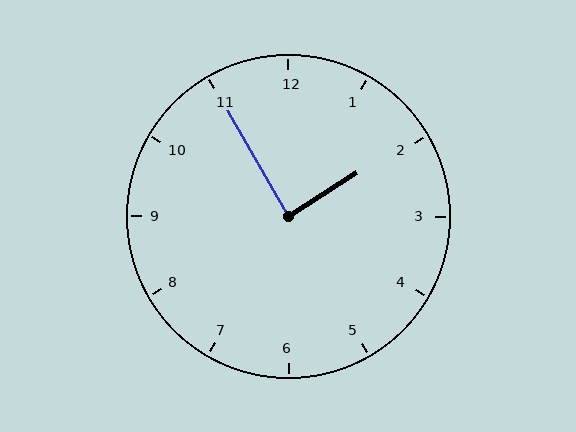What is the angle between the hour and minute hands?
Approximately 88 degrees.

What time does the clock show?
1:55.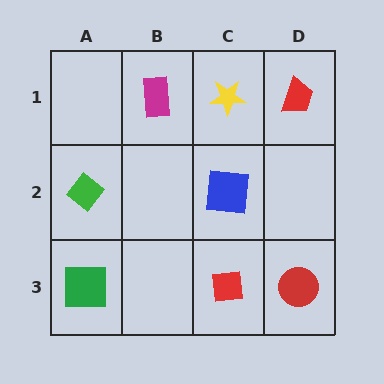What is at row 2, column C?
A blue square.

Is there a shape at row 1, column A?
No, that cell is empty.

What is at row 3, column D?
A red circle.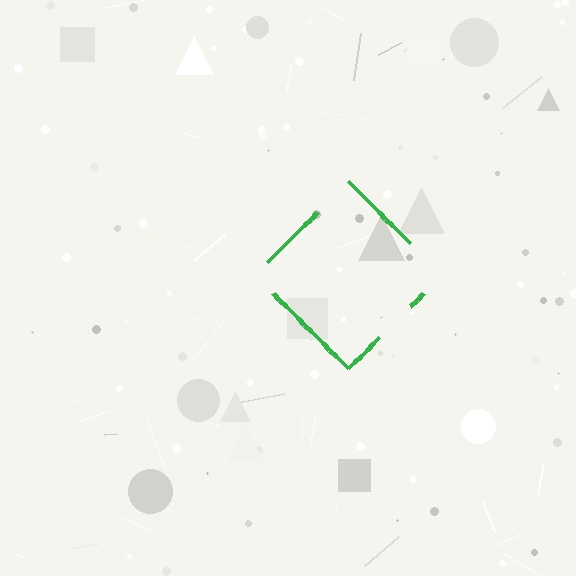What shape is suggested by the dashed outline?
The dashed outline suggests a diamond.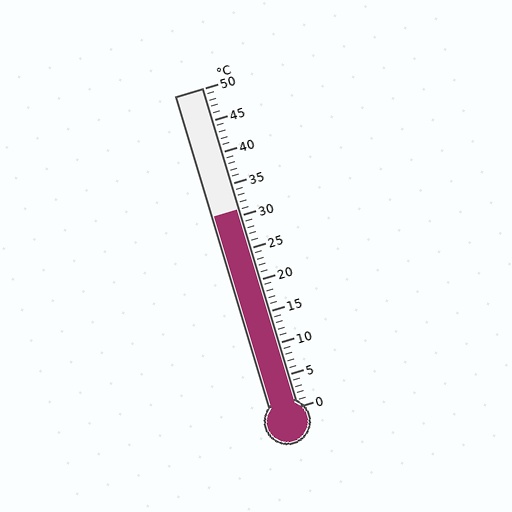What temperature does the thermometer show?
The thermometer shows approximately 31°C.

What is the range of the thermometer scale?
The thermometer scale ranges from 0°C to 50°C.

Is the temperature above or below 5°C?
The temperature is above 5°C.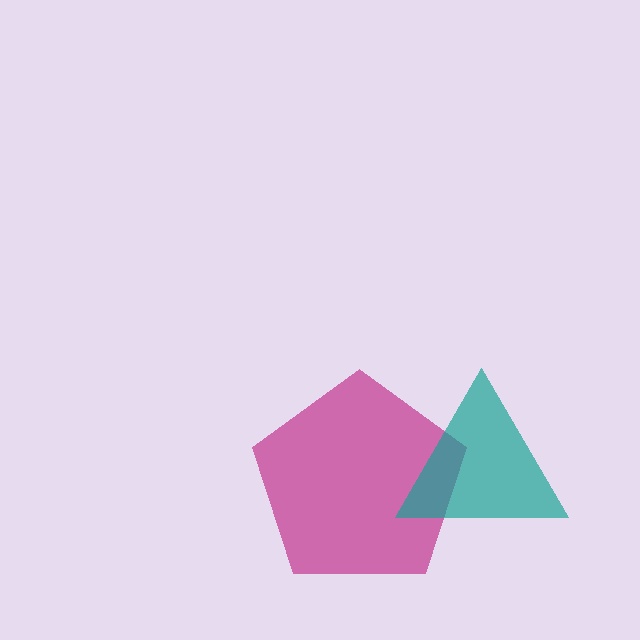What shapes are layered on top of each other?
The layered shapes are: a magenta pentagon, a teal triangle.